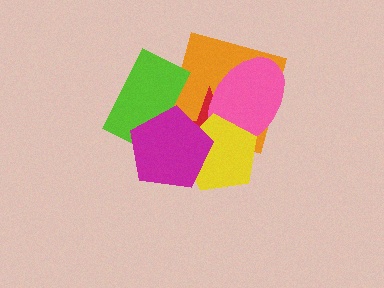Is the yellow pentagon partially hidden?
Yes, it is partially covered by another shape.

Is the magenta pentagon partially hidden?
No, no other shape covers it.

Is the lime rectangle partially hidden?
Yes, it is partially covered by another shape.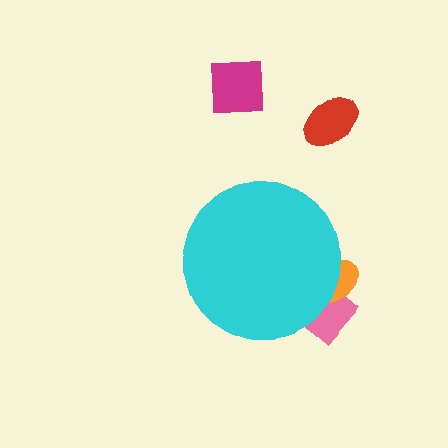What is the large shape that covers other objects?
A cyan circle.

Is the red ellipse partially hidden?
No, the red ellipse is fully visible.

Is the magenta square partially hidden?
No, the magenta square is fully visible.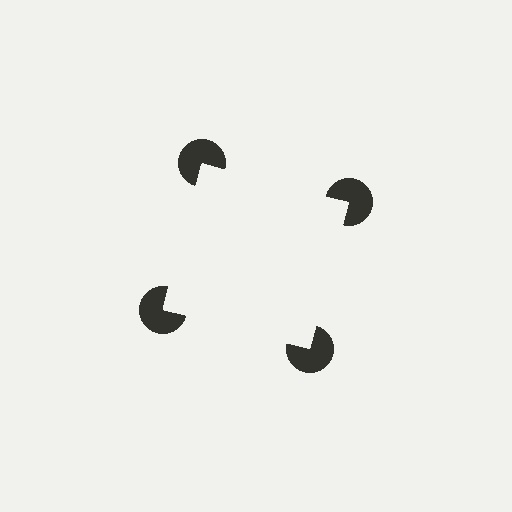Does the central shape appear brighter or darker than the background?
It typically appears slightly brighter than the background, even though no actual brightness change is drawn.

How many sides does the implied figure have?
4 sides.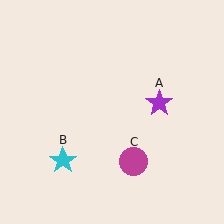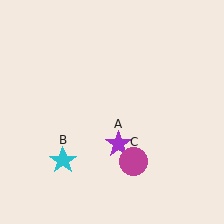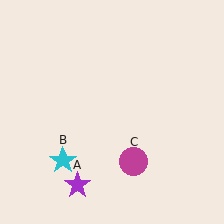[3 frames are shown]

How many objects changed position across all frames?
1 object changed position: purple star (object A).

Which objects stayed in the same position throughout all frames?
Cyan star (object B) and magenta circle (object C) remained stationary.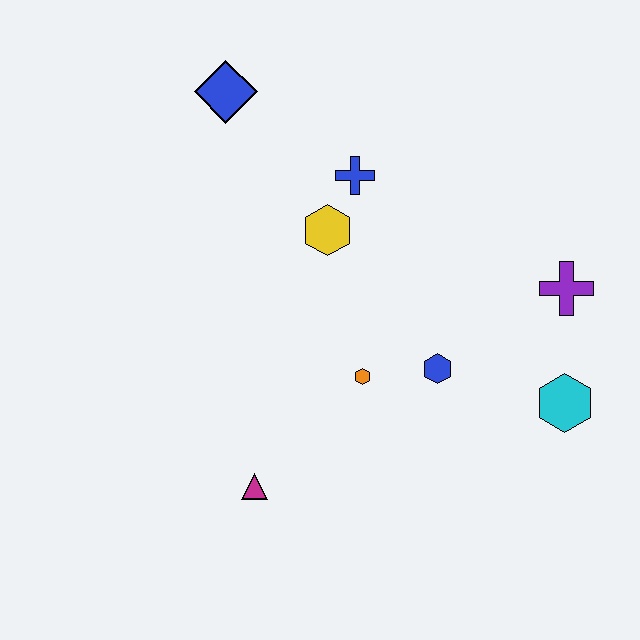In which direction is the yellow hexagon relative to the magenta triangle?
The yellow hexagon is above the magenta triangle.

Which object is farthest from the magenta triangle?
The blue diamond is farthest from the magenta triangle.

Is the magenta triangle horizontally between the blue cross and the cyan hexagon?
No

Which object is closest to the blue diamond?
The blue cross is closest to the blue diamond.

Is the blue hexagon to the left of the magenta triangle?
No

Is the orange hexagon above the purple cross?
No